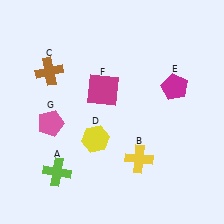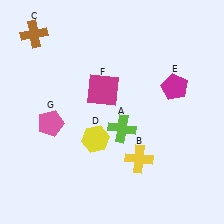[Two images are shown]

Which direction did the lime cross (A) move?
The lime cross (A) moved right.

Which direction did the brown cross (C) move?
The brown cross (C) moved up.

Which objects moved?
The objects that moved are: the lime cross (A), the brown cross (C).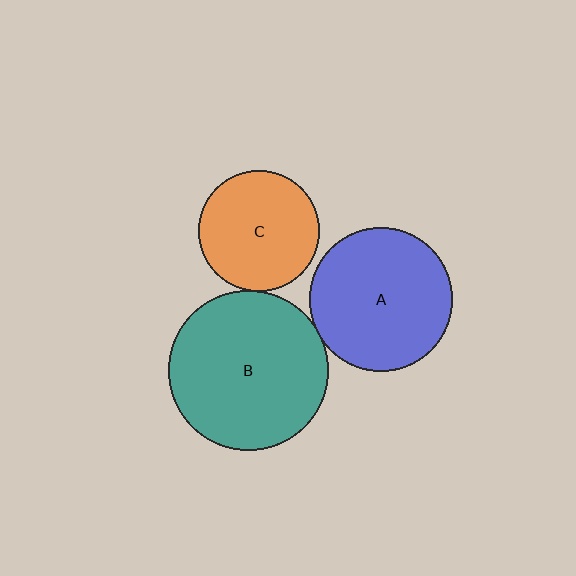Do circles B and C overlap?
Yes.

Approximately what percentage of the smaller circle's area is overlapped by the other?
Approximately 5%.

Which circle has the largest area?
Circle B (teal).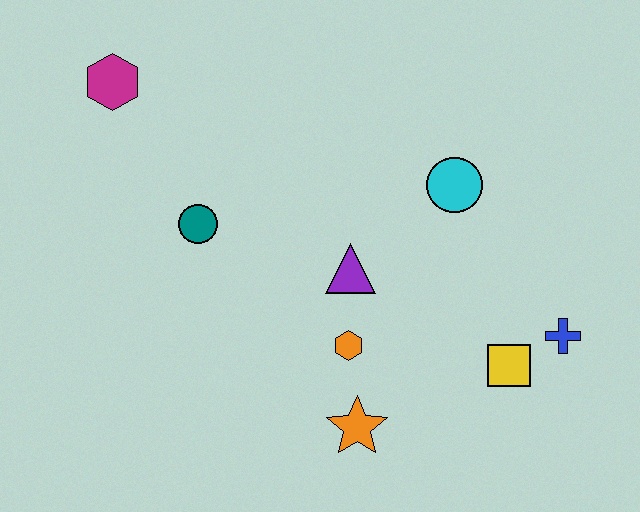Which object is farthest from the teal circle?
The blue cross is farthest from the teal circle.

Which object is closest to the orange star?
The orange hexagon is closest to the orange star.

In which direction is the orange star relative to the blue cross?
The orange star is to the left of the blue cross.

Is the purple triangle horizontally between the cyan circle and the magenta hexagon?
Yes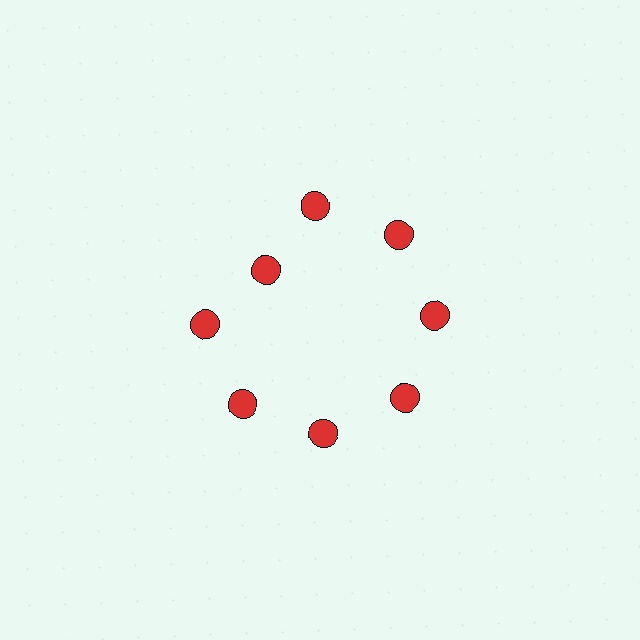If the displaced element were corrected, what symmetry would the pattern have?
It would have 8-fold rotational symmetry — the pattern would map onto itself every 45 degrees.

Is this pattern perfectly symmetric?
No. The 8 red circles are arranged in a ring, but one element near the 10 o'clock position is pulled inward toward the center, breaking the 8-fold rotational symmetry.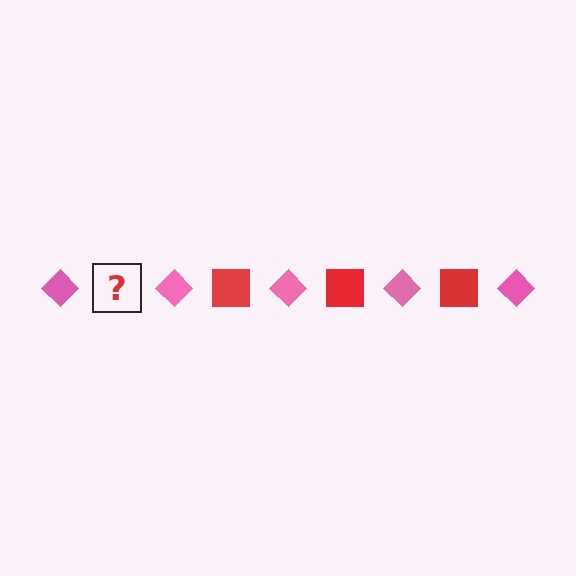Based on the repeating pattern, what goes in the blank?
The blank should be a red square.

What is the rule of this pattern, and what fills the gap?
The rule is that the pattern alternates between pink diamond and red square. The gap should be filled with a red square.